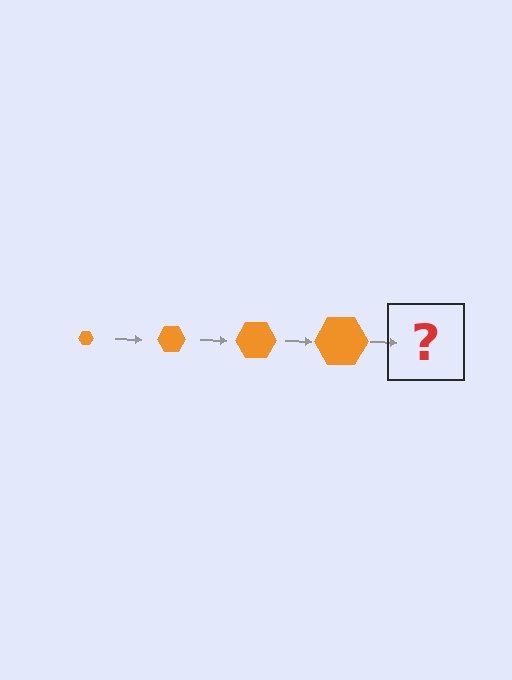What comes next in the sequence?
The next element should be an orange hexagon, larger than the previous one.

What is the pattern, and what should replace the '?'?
The pattern is that the hexagon gets progressively larger each step. The '?' should be an orange hexagon, larger than the previous one.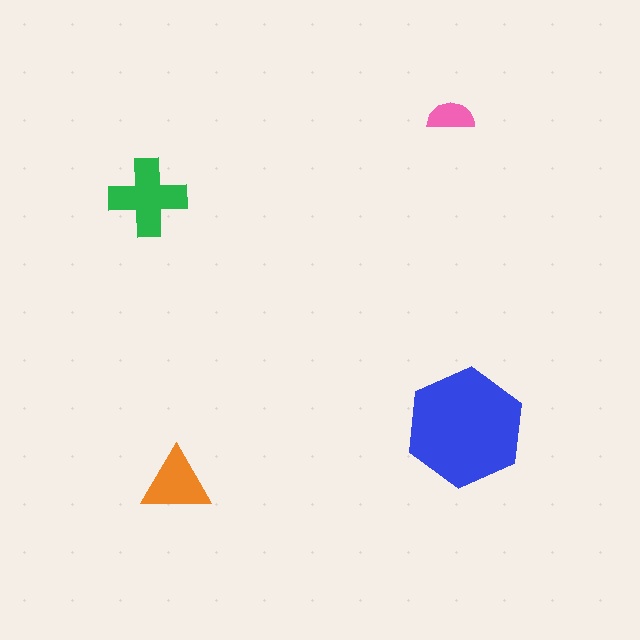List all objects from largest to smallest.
The blue hexagon, the green cross, the orange triangle, the pink semicircle.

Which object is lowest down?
The orange triangle is bottommost.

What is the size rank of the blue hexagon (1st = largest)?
1st.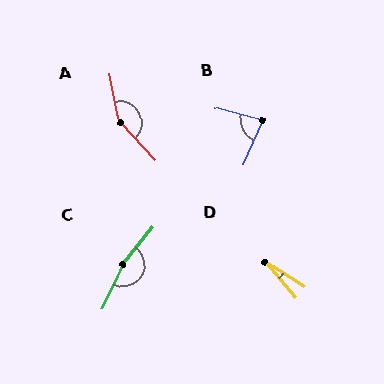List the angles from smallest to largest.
D (18°), B (82°), A (148°), C (168°).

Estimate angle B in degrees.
Approximately 82 degrees.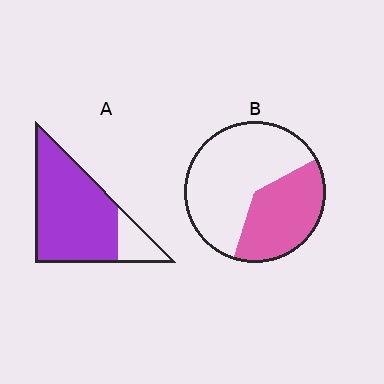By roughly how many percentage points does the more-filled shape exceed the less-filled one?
By roughly 45 percentage points (A over B).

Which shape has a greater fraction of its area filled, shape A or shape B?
Shape A.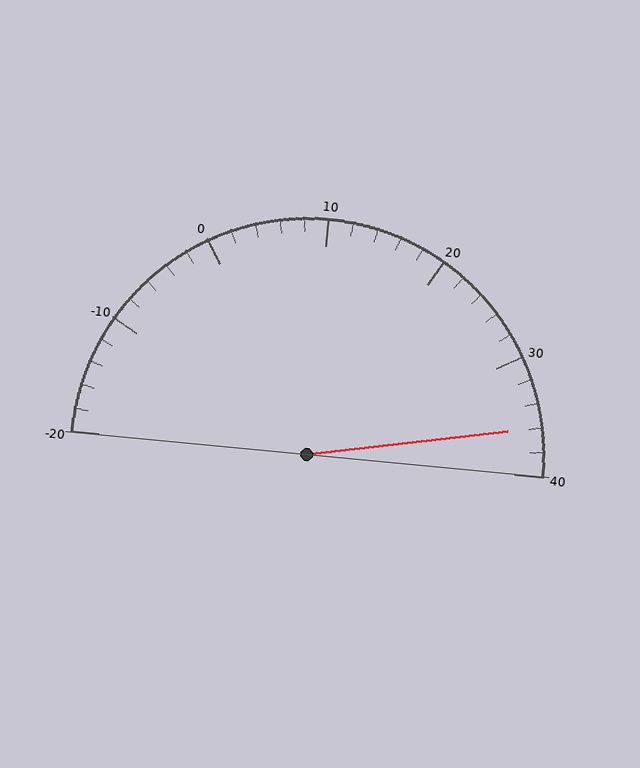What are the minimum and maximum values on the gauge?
The gauge ranges from -20 to 40.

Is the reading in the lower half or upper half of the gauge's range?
The reading is in the upper half of the range (-20 to 40).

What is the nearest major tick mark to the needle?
The nearest major tick mark is 40.